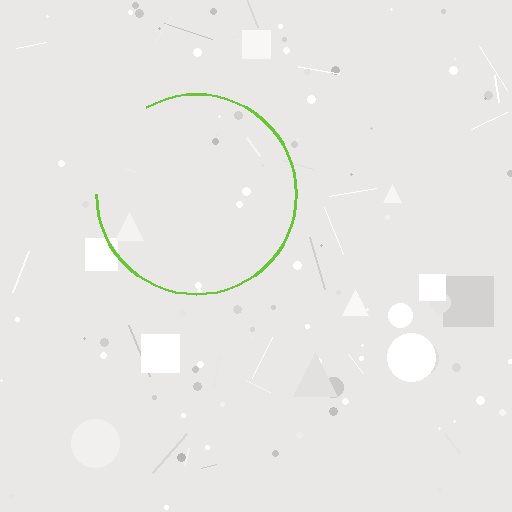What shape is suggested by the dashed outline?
The dashed outline suggests a circle.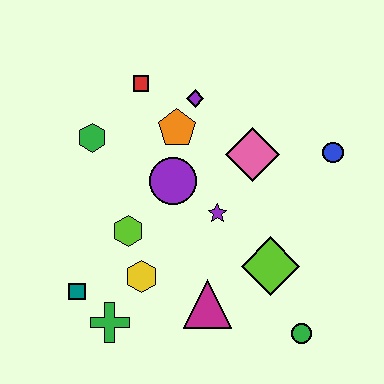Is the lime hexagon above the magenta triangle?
Yes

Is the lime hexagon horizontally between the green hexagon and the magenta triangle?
Yes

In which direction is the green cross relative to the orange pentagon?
The green cross is below the orange pentagon.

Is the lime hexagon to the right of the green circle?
No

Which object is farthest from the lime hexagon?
The blue circle is farthest from the lime hexagon.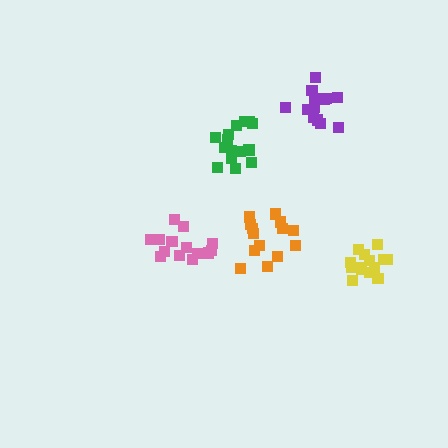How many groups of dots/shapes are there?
There are 5 groups.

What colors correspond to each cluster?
The clusters are colored: pink, orange, yellow, green, purple.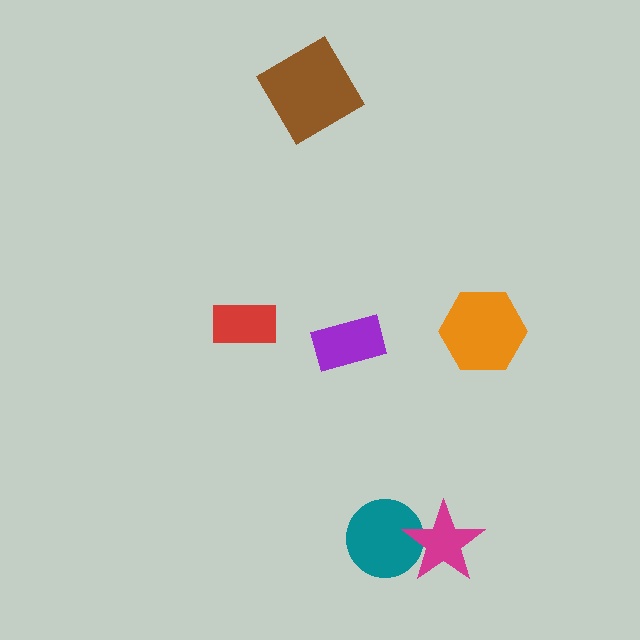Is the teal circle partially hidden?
Yes, it is partially covered by another shape.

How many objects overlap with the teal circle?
1 object overlaps with the teal circle.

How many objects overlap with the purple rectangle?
0 objects overlap with the purple rectangle.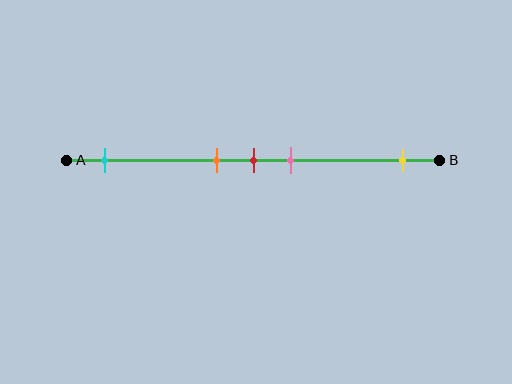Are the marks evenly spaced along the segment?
No, the marks are not evenly spaced.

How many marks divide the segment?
There are 5 marks dividing the segment.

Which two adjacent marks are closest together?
The orange and red marks are the closest adjacent pair.